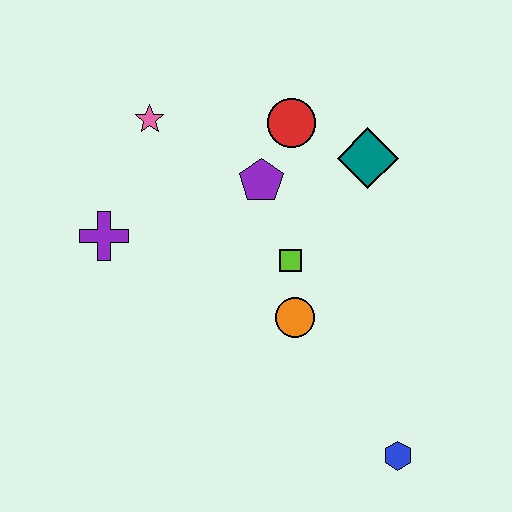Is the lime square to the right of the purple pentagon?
Yes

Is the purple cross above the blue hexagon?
Yes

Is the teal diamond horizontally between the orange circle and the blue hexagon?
Yes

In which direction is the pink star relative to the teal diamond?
The pink star is to the left of the teal diamond.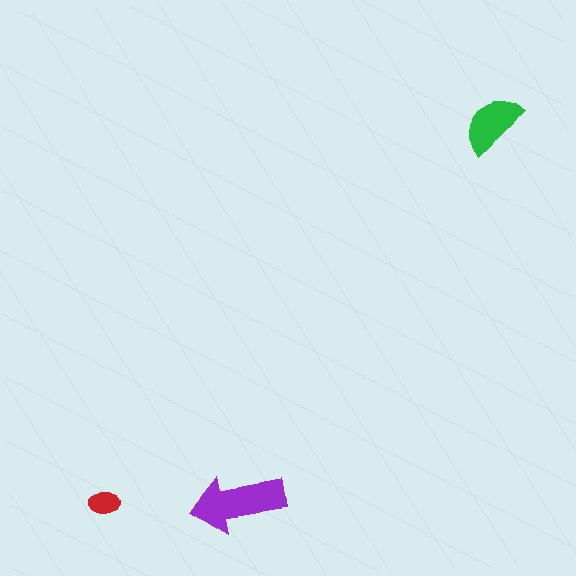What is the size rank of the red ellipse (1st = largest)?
3rd.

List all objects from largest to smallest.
The purple arrow, the green semicircle, the red ellipse.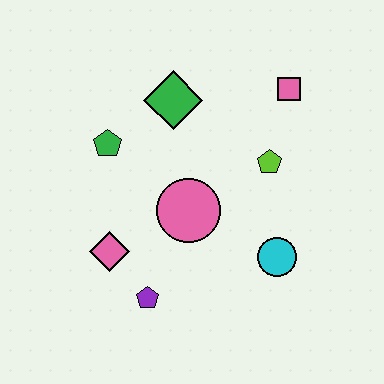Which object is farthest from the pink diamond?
The pink square is farthest from the pink diamond.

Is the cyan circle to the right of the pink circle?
Yes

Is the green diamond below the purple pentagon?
No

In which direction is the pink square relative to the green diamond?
The pink square is to the right of the green diamond.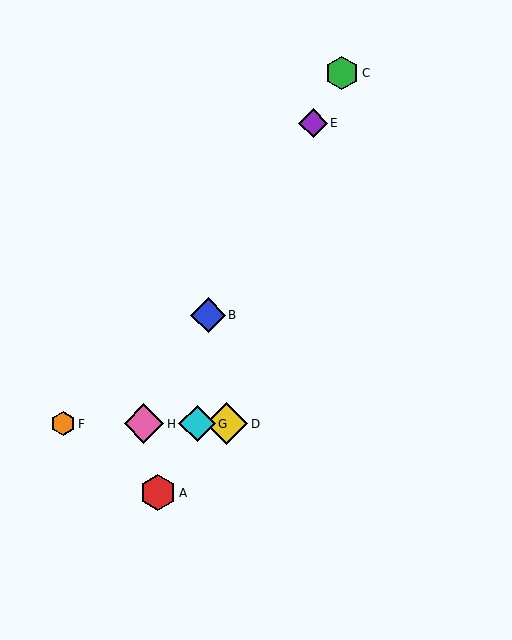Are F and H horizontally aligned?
Yes, both are at y≈424.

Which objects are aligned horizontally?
Objects D, F, G, H are aligned horizontally.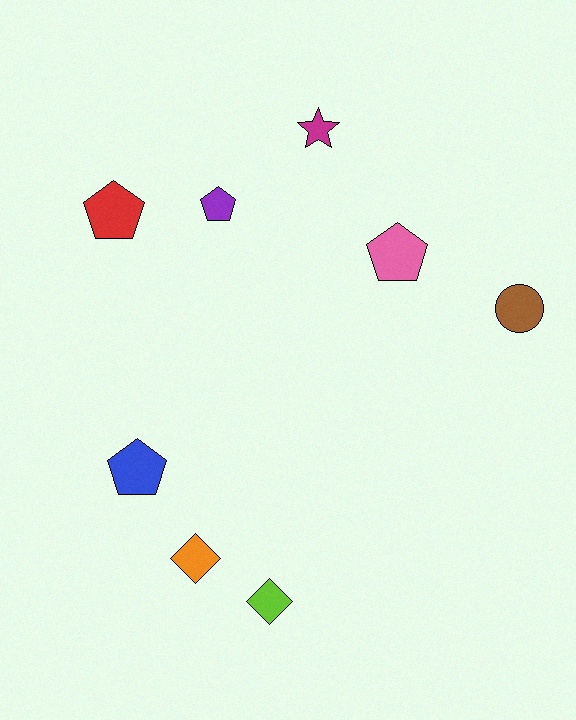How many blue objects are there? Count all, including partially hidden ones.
There is 1 blue object.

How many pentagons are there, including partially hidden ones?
There are 4 pentagons.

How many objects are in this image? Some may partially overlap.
There are 8 objects.